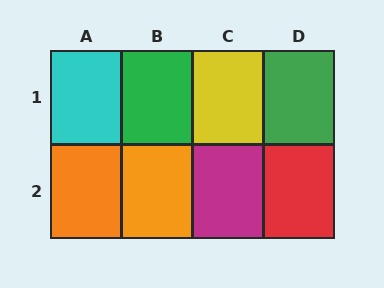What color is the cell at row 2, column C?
Magenta.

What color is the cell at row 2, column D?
Red.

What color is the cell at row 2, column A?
Orange.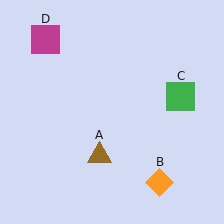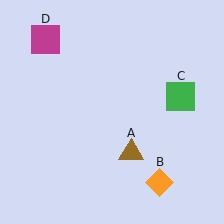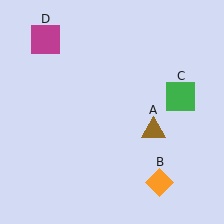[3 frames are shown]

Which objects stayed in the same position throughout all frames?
Orange diamond (object B) and green square (object C) and magenta square (object D) remained stationary.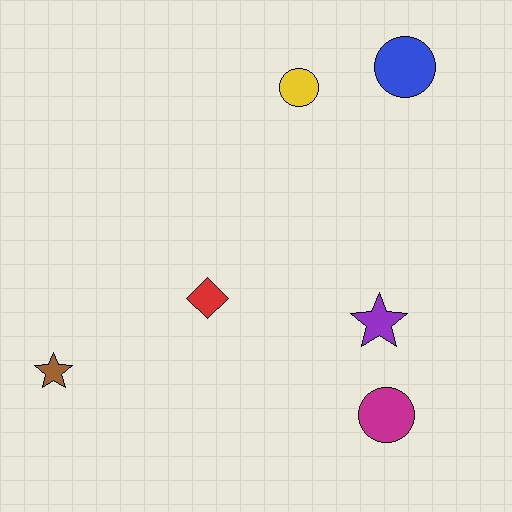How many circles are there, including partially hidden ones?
There are 3 circles.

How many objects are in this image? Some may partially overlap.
There are 6 objects.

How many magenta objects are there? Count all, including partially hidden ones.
There is 1 magenta object.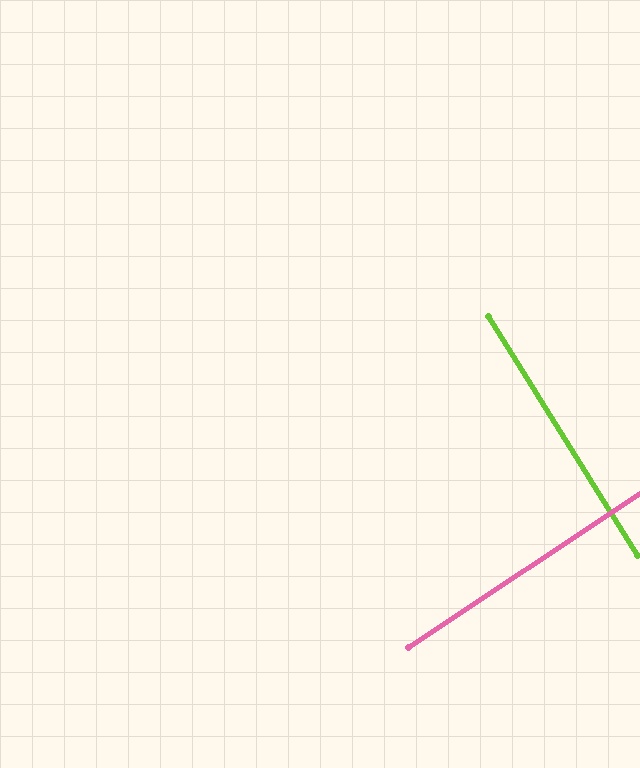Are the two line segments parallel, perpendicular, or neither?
Perpendicular — they meet at approximately 88°.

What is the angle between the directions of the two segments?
Approximately 88 degrees.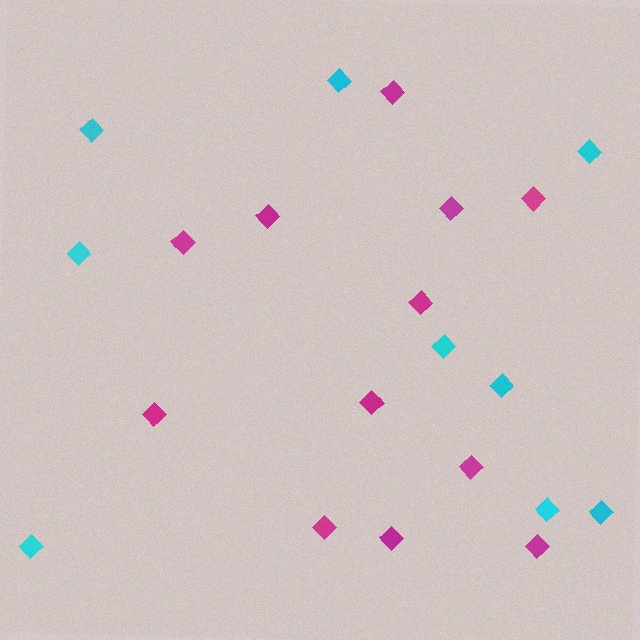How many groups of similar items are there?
There are 2 groups: one group of cyan diamonds (9) and one group of magenta diamonds (12).